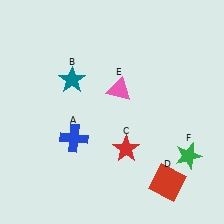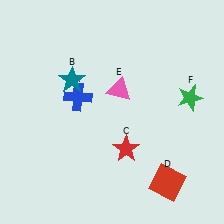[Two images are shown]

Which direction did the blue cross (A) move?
The blue cross (A) moved up.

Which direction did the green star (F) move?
The green star (F) moved up.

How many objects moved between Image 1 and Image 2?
2 objects moved between the two images.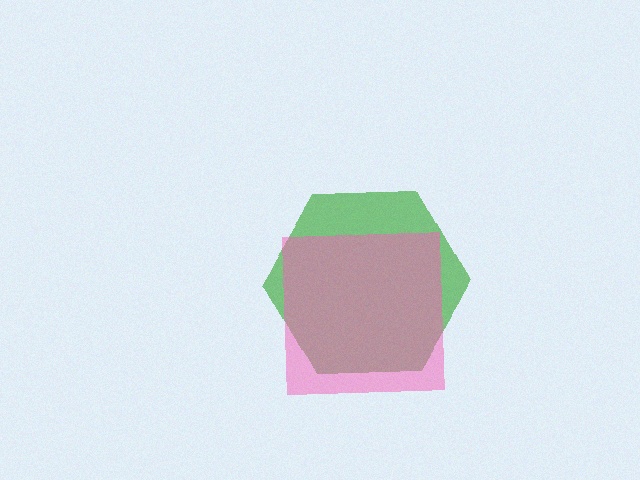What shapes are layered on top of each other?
The layered shapes are: a green hexagon, a pink square.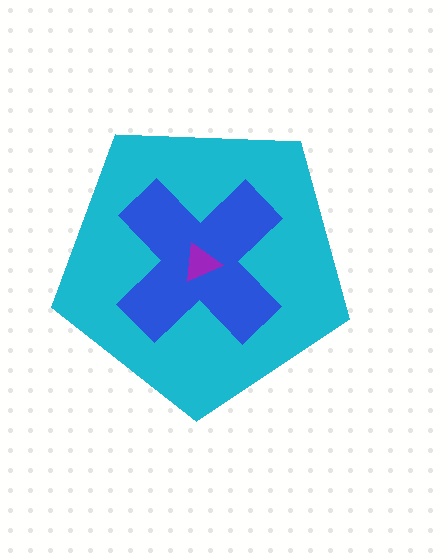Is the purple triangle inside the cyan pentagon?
Yes.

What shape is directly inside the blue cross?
The purple triangle.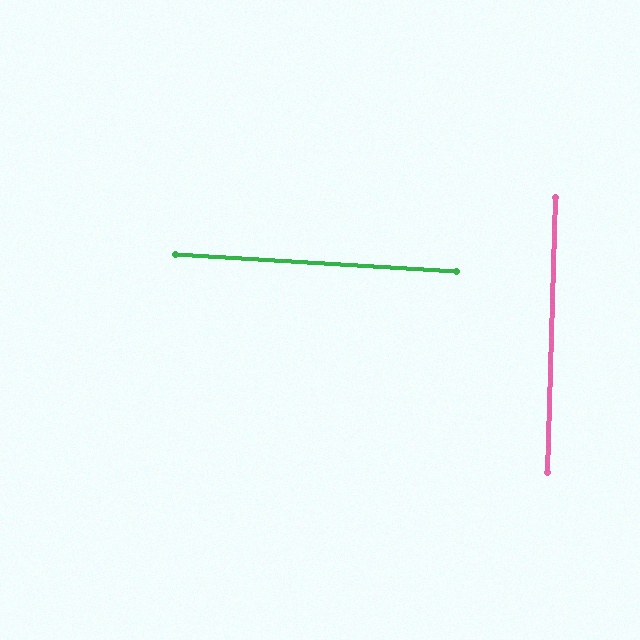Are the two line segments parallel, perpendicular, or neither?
Perpendicular — they meet at approximately 88°.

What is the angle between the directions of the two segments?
Approximately 88 degrees.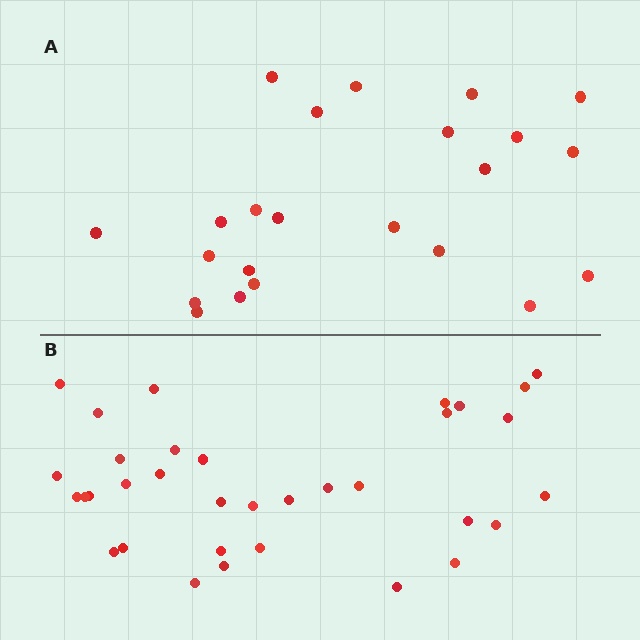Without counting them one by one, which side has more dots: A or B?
Region B (the bottom region) has more dots.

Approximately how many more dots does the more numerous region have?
Region B has roughly 12 or so more dots than region A.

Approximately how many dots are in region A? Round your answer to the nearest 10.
About 20 dots. (The exact count is 23, which rounds to 20.)